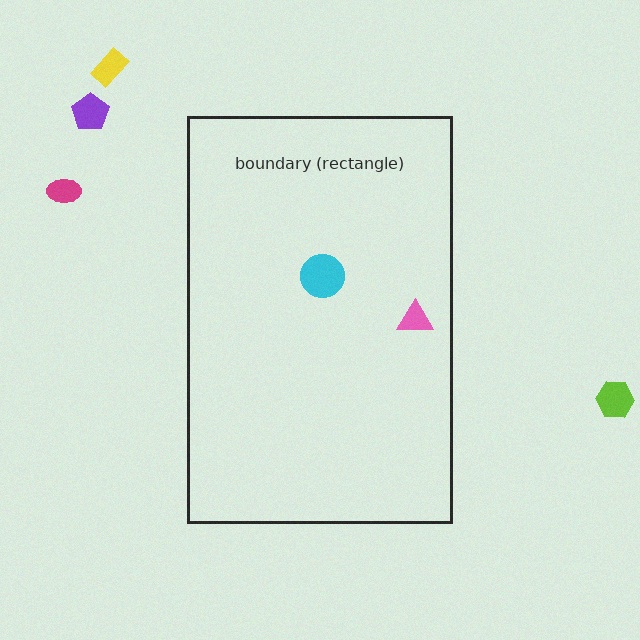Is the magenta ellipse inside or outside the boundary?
Outside.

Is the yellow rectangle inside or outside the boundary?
Outside.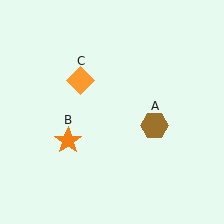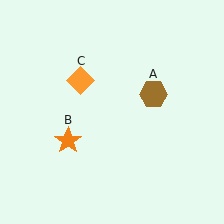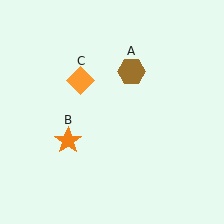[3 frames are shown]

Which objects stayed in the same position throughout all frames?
Orange star (object B) and orange diamond (object C) remained stationary.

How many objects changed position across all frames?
1 object changed position: brown hexagon (object A).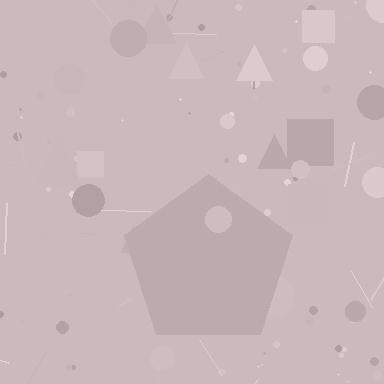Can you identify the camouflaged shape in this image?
The camouflaged shape is a pentagon.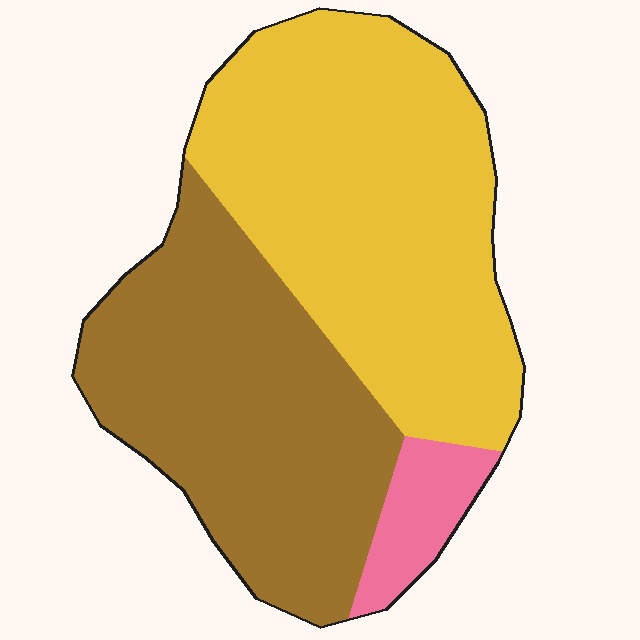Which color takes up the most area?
Yellow, at roughly 50%.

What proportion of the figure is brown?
Brown covers about 45% of the figure.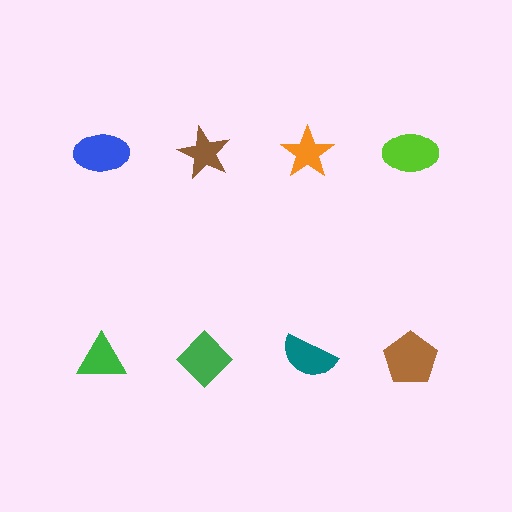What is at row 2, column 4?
A brown pentagon.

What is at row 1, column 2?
A brown star.